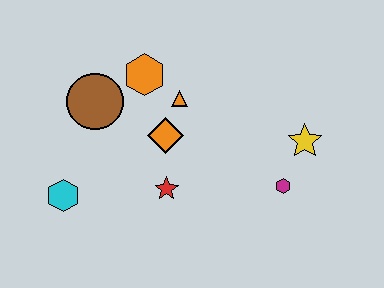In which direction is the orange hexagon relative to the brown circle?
The orange hexagon is to the right of the brown circle.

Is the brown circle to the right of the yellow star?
No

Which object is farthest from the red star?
The yellow star is farthest from the red star.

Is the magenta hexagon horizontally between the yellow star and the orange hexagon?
Yes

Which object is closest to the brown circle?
The orange hexagon is closest to the brown circle.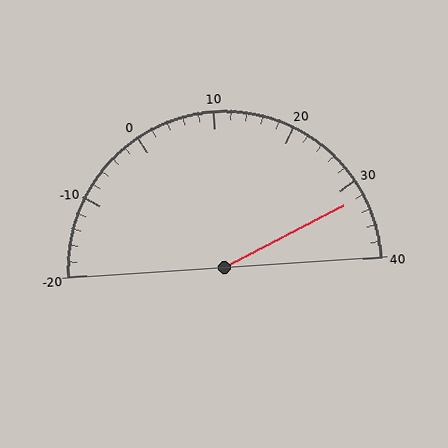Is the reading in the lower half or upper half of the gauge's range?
The reading is in the upper half of the range (-20 to 40).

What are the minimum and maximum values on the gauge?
The gauge ranges from -20 to 40.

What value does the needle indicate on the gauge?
The needle indicates approximately 32.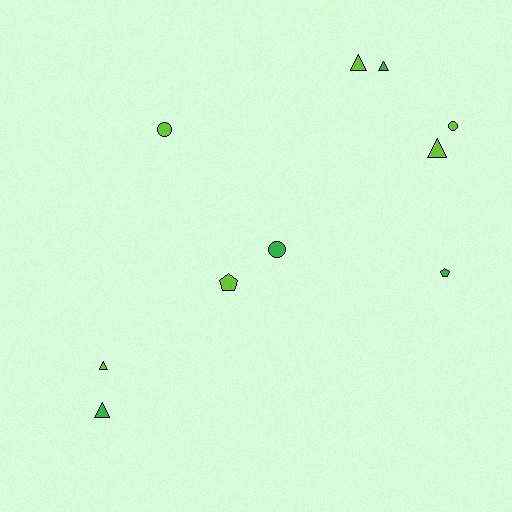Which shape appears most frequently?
Triangle, with 5 objects.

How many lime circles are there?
There are 2 lime circles.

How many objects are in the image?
There are 10 objects.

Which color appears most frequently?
Lime, with 6 objects.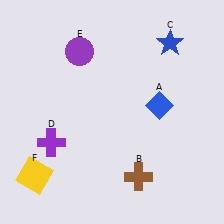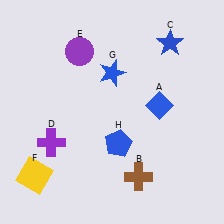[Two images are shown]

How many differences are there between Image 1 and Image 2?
There are 2 differences between the two images.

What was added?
A blue star (G), a blue pentagon (H) were added in Image 2.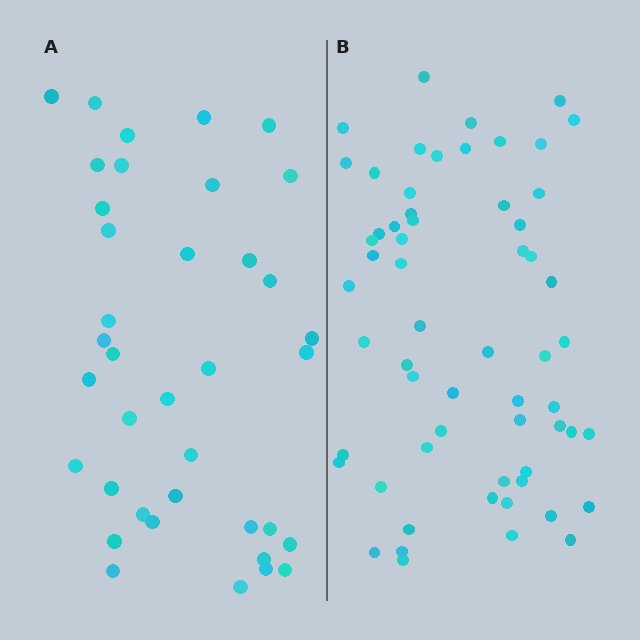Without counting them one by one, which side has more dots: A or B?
Region B (the right region) has more dots.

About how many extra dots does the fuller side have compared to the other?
Region B has approximately 20 more dots than region A.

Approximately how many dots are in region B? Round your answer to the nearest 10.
About 60 dots.